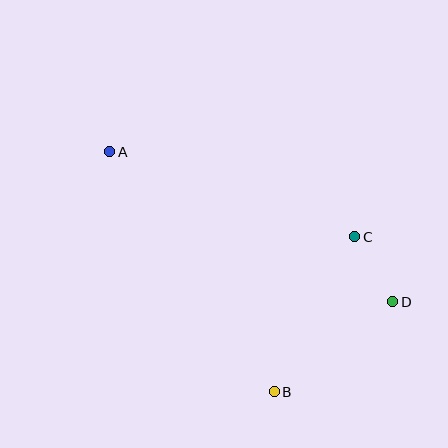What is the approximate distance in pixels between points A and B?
The distance between A and B is approximately 291 pixels.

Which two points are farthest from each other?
Points A and D are farthest from each other.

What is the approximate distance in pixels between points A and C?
The distance between A and C is approximately 259 pixels.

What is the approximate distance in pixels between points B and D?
The distance between B and D is approximately 149 pixels.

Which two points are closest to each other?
Points C and D are closest to each other.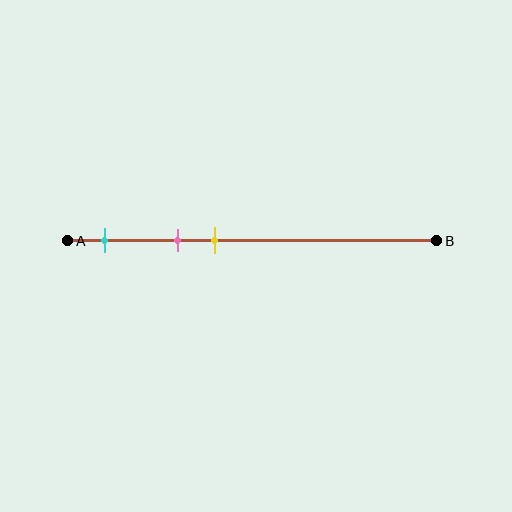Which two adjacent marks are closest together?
The pink and yellow marks are the closest adjacent pair.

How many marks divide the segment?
There are 3 marks dividing the segment.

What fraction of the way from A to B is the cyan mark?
The cyan mark is approximately 10% (0.1) of the way from A to B.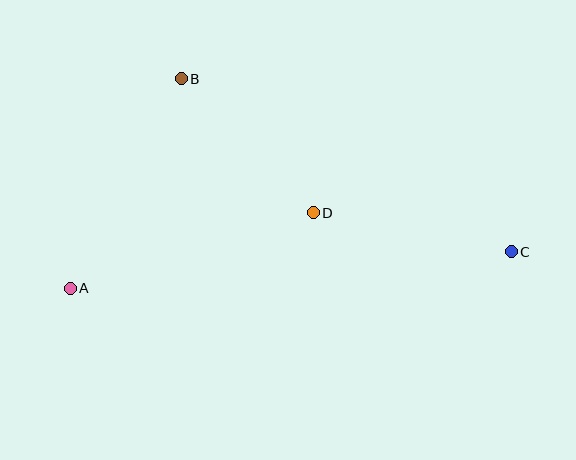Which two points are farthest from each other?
Points A and C are farthest from each other.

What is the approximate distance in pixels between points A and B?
The distance between A and B is approximately 237 pixels.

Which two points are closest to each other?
Points B and D are closest to each other.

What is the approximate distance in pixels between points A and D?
The distance between A and D is approximately 254 pixels.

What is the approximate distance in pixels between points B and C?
The distance between B and C is approximately 372 pixels.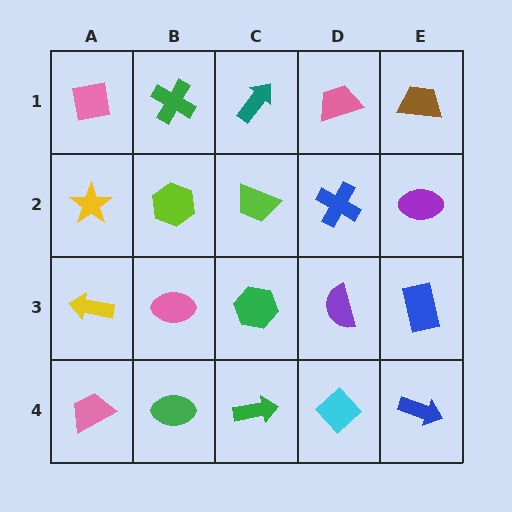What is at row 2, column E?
A purple ellipse.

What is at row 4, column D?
A cyan diamond.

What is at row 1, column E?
A brown trapezoid.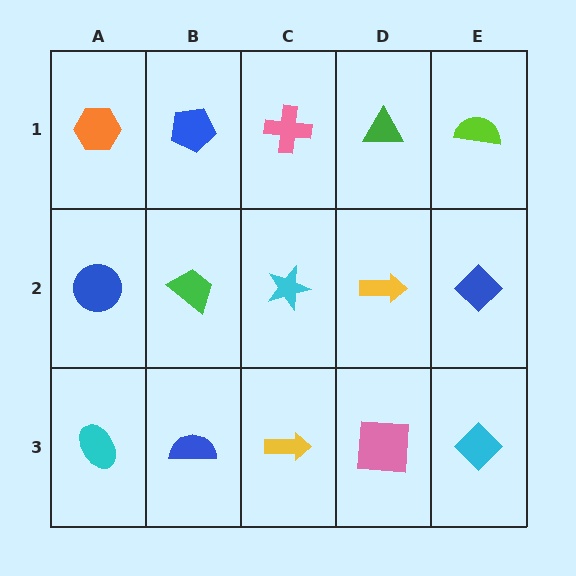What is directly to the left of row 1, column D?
A pink cross.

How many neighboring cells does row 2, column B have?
4.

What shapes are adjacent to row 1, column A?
A blue circle (row 2, column A), a blue pentagon (row 1, column B).